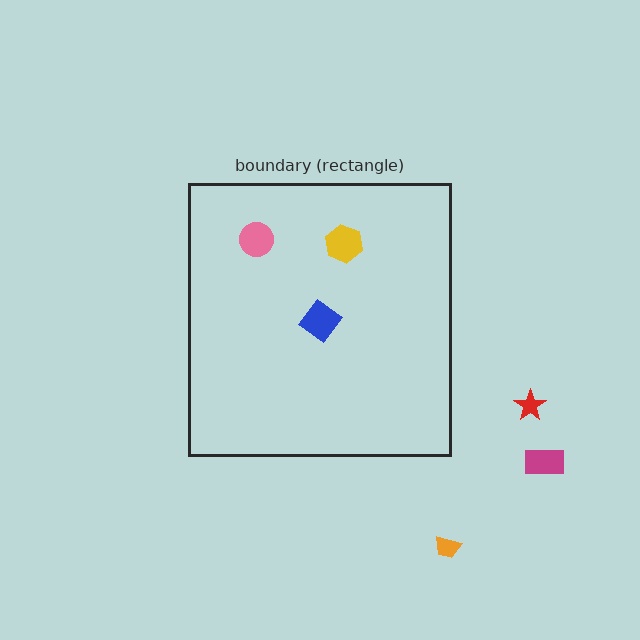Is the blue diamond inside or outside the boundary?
Inside.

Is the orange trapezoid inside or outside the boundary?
Outside.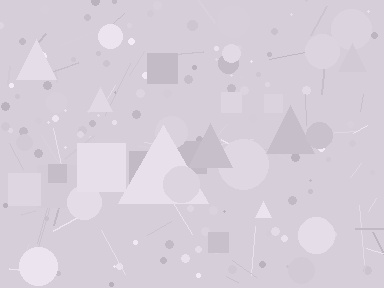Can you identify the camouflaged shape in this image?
The camouflaged shape is a triangle.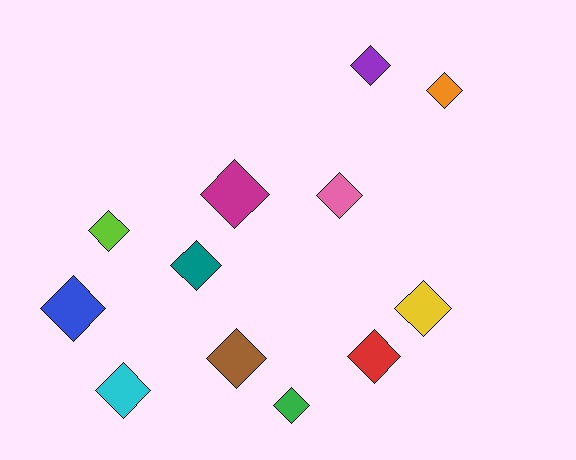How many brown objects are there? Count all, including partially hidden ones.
There is 1 brown object.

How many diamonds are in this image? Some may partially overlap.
There are 12 diamonds.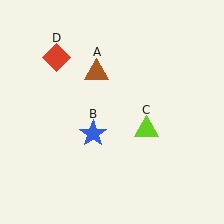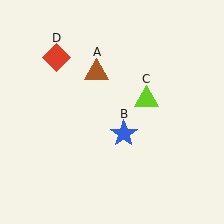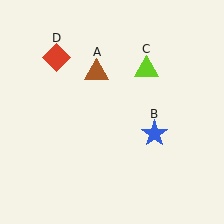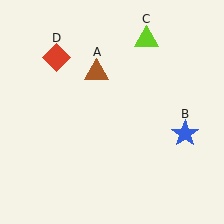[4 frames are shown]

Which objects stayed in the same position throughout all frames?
Brown triangle (object A) and red diamond (object D) remained stationary.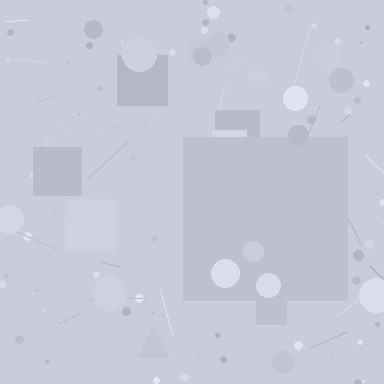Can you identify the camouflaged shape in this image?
The camouflaged shape is a square.